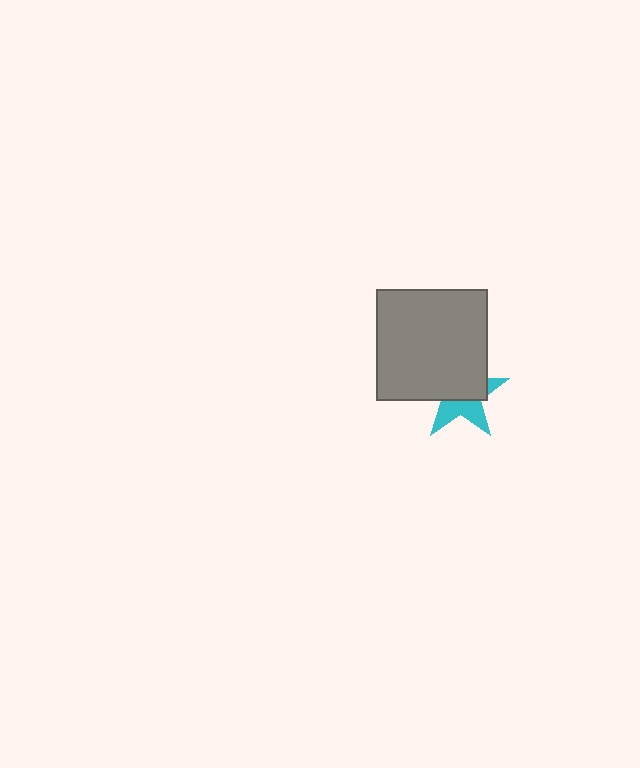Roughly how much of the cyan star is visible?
A small part of it is visible (roughly 41%).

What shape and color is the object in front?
The object in front is a gray square.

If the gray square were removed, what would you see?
You would see the complete cyan star.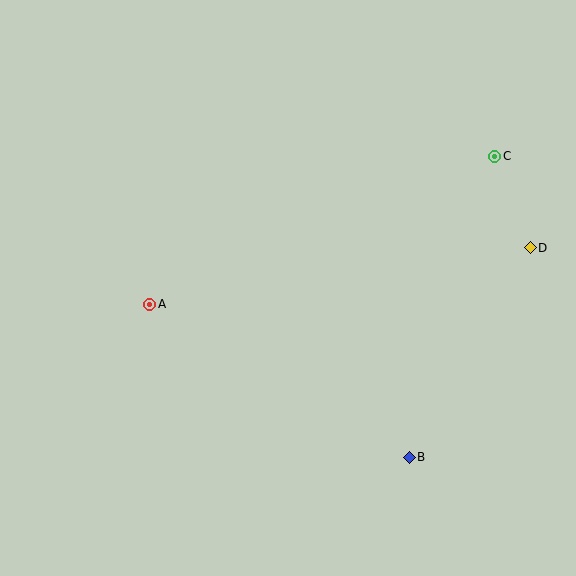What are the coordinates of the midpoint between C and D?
The midpoint between C and D is at (512, 202).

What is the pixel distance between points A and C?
The distance between A and C is 376 pixels.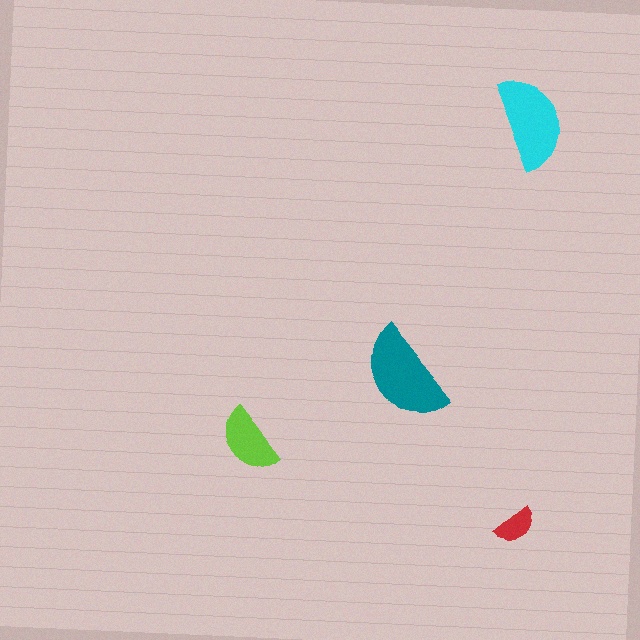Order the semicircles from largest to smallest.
the teal one, the cyan one, the lime one, the red one.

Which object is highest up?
The cyan semicircle is topmost.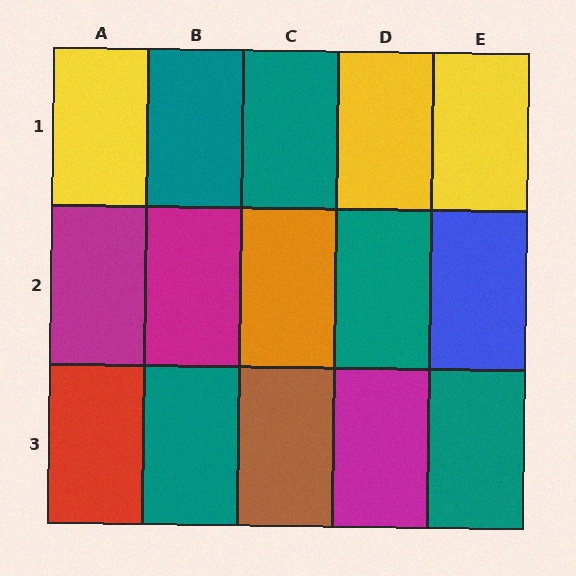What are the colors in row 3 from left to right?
Red, teal, brown, magenta, teal.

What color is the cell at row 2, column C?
Orange.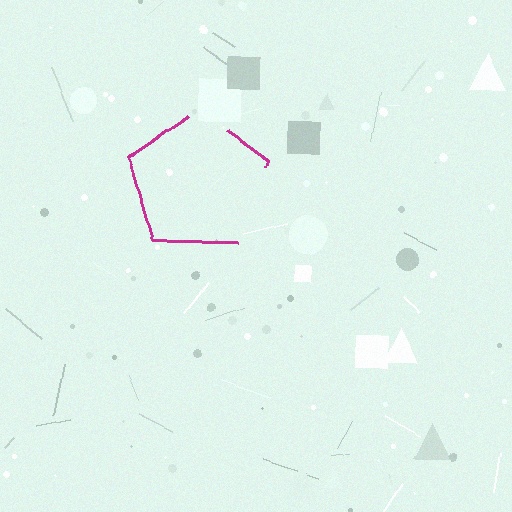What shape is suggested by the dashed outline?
The dashed outline suggests a pentagon.